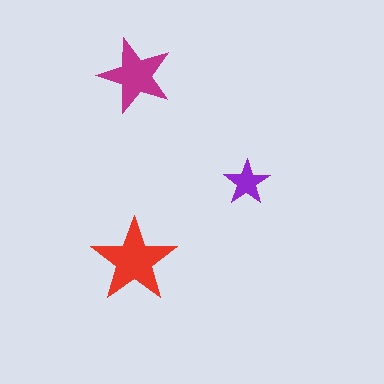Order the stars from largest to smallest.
the red one, the magenta one, the purple one.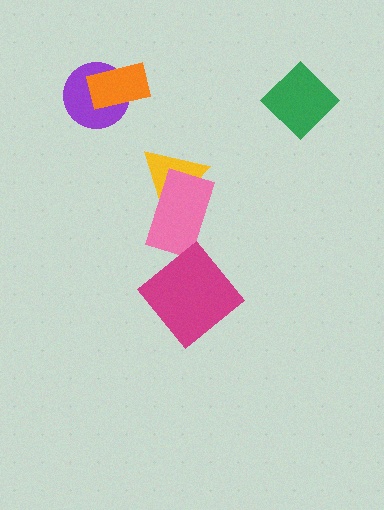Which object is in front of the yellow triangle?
The pink rectangle is in front of the yellow triangle.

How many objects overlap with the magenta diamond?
0 objects overlap with the magenta diamond.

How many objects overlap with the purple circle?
1 object overlaps with the purple circle.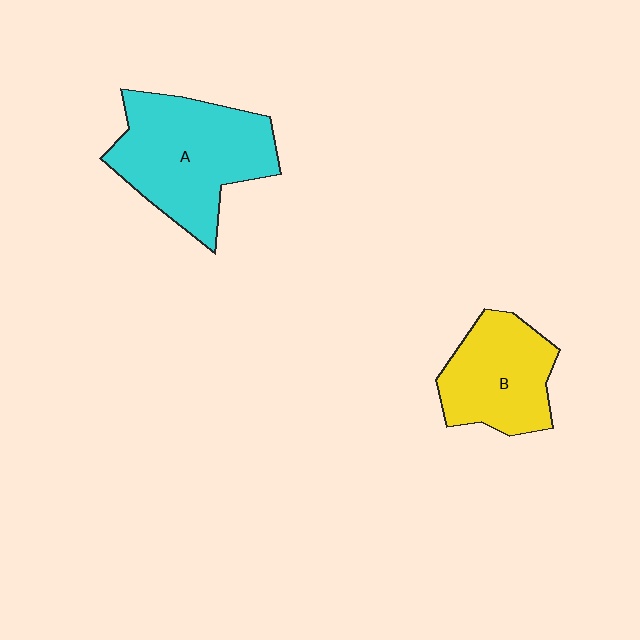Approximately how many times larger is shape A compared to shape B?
Approximately 1.4 times.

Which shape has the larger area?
Shape A (cyan).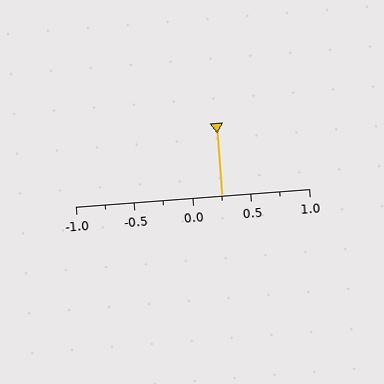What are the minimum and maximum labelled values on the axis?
The axis runs from -1.0 to 1.0.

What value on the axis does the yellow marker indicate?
The marker indicates approximately 0.25.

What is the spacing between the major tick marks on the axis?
The major ticks are spaced 0.5 apart.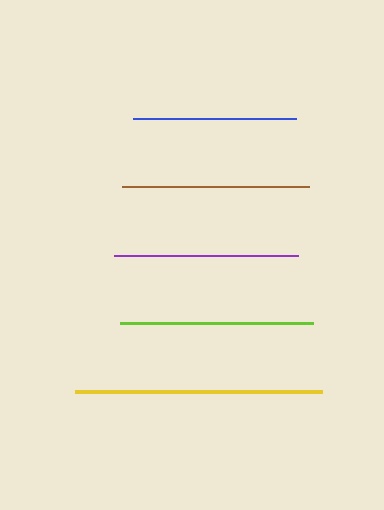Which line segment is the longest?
The yellow line is the longest at approximately 247 pixels.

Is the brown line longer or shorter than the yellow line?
The yellow line is longer than the brown line.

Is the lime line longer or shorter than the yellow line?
The yellow line is longer than the lime line.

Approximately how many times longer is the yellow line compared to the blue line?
The yellow line is approximately 1.5 times the length of the blue line.